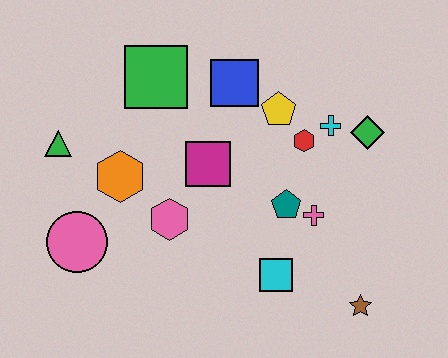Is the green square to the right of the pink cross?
No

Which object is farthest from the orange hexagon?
The brown star is farthest from the orange hexagon.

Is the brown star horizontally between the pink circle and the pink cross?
No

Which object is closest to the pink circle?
The orange hexagon is closest to the pink circle.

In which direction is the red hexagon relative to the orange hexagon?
The red hexagon is to the right of the orange hexagon.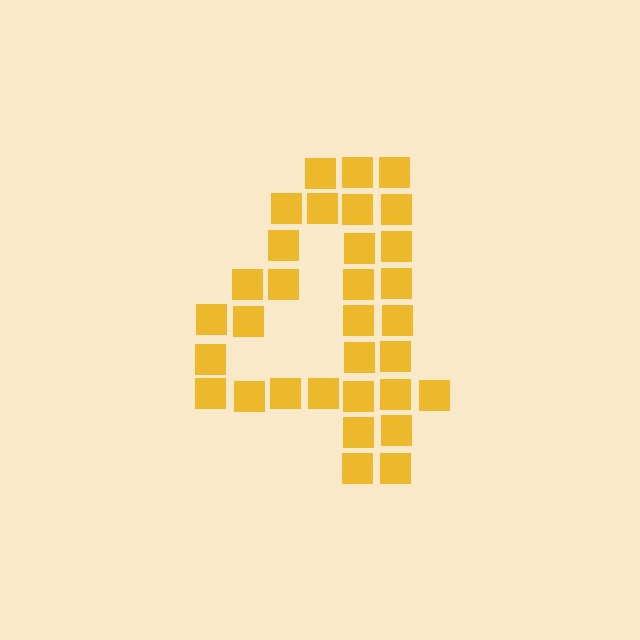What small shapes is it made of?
It is made of small squares.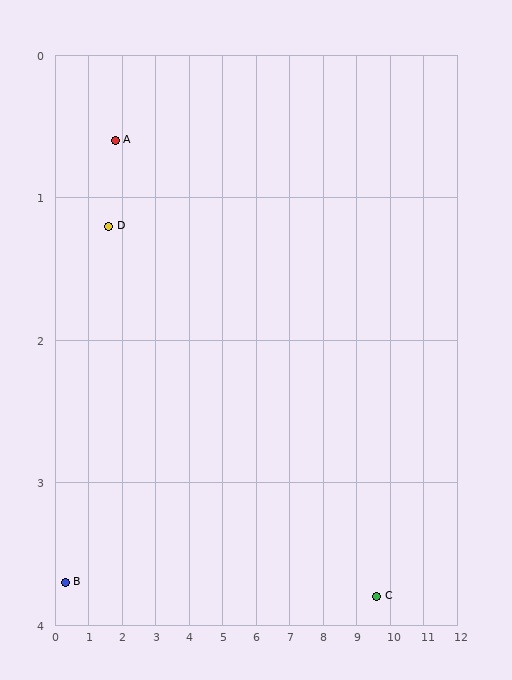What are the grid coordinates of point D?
Point D is at approximately (1.6, 1.2).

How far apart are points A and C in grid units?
Points A and C are about 8.4 grid units apart.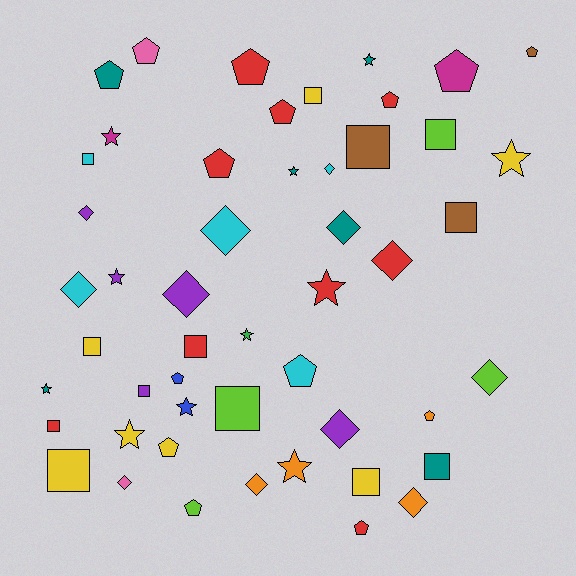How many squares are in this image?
There are 13 squares.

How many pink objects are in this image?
There are 2 pink objects.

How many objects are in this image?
There are 50 objects.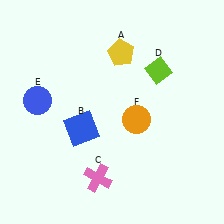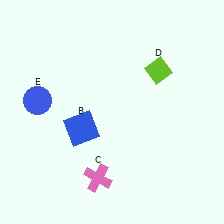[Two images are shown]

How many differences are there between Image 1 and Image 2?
There are 2 differences between the two images.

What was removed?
The yellow pentagon (A), the orange circle (F) were removed in Image 2.